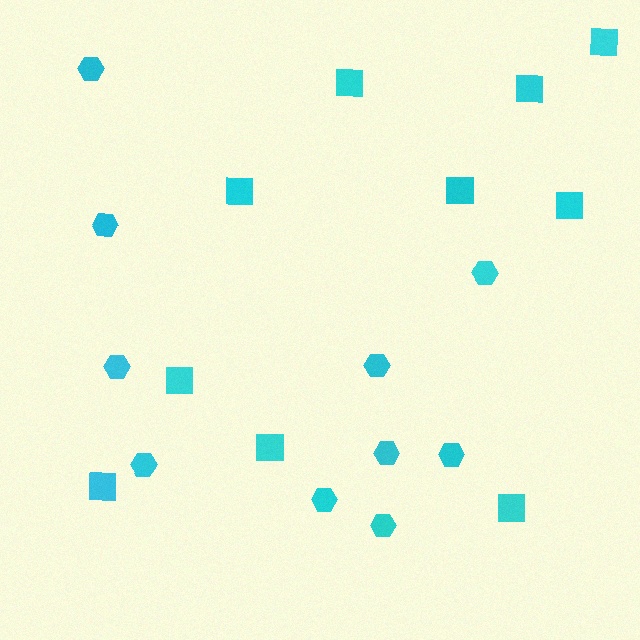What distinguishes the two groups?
There are 2 groups: one group of squares (10) and one group of hexagons (10).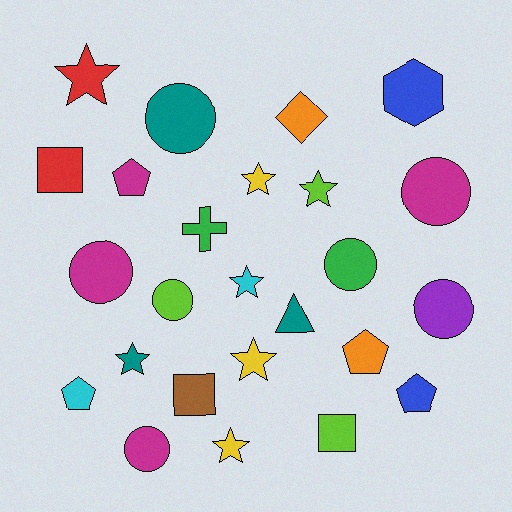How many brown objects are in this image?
There is 1 brown object.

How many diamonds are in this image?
There is 1 diamond.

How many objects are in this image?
There are 25 objects.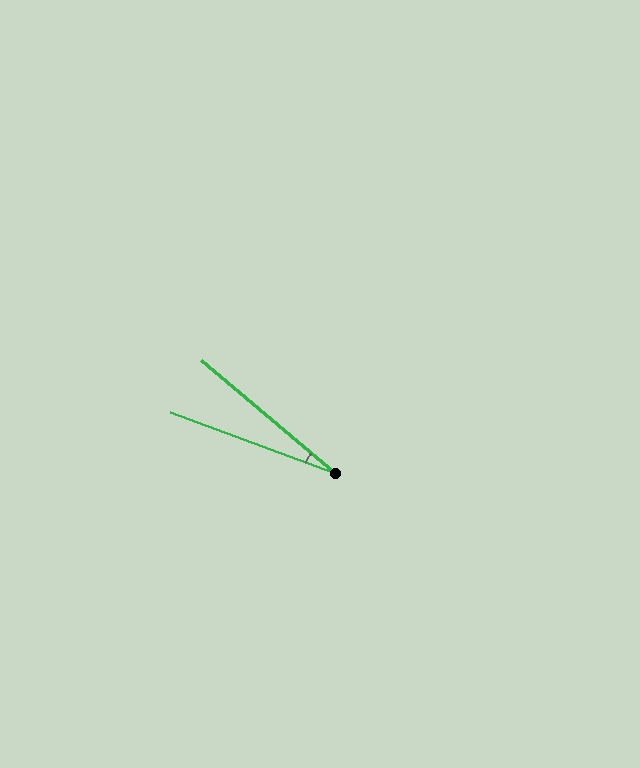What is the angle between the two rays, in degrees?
Approximately 20 degrees.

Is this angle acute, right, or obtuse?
It is acute.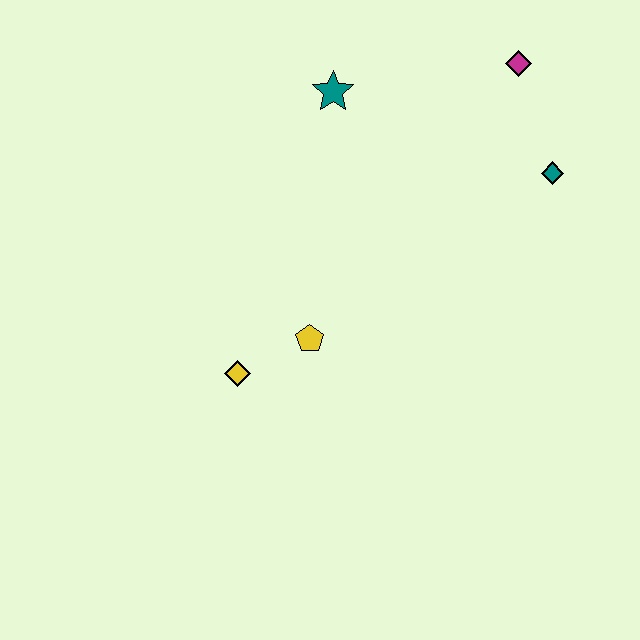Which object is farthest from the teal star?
The yellow diamond is farthest from the teal star.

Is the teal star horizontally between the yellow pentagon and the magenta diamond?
Yes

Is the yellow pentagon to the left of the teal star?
Yes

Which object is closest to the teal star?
The magenta diamond is closest to the teal star.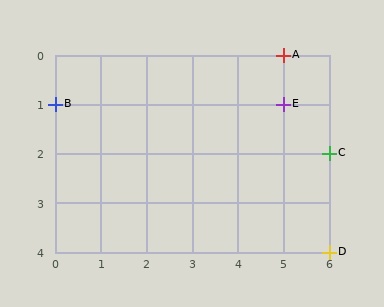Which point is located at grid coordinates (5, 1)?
Point E is at (5, 1).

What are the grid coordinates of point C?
Point C is at grid coordinates (6, 2).